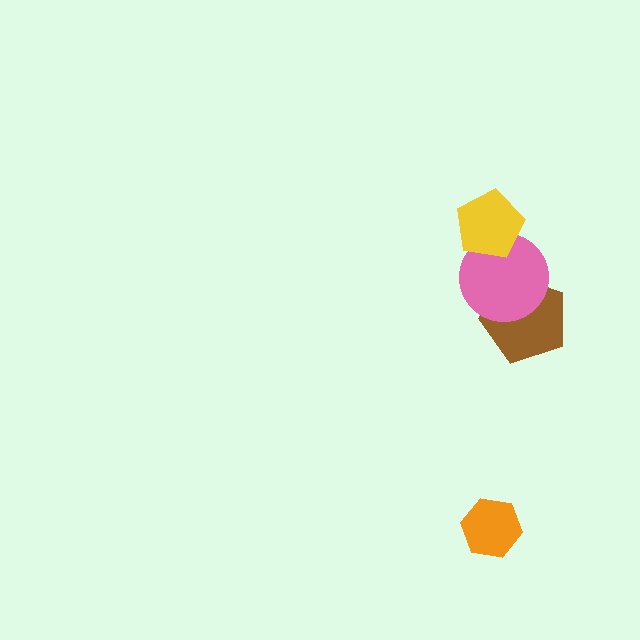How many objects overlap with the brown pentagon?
1 object overlaps with the brown pentagon.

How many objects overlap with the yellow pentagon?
1 object overlaps with the yellow pentagon.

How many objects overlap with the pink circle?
2 objects overlap with the pink circle.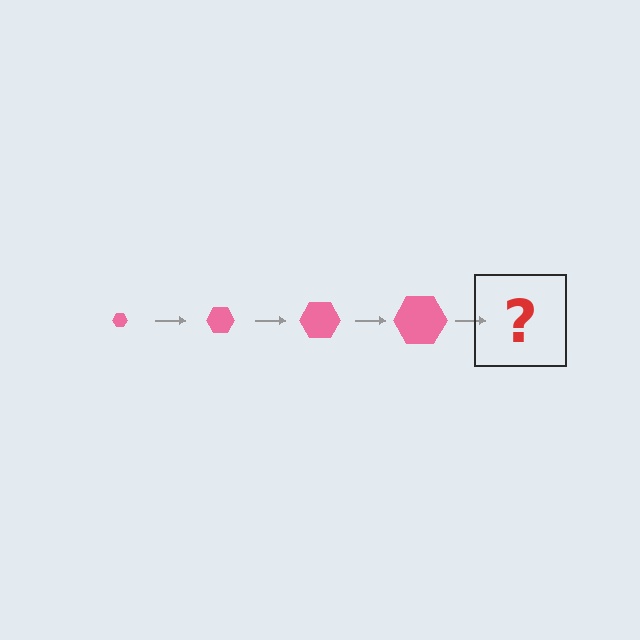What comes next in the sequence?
The next element should be a pink hexagon, larger than the previous one.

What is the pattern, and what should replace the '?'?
The pattern is that the hexagon gets progressively larger each step. The '?' should be a pink hexagon, larger than the previous one.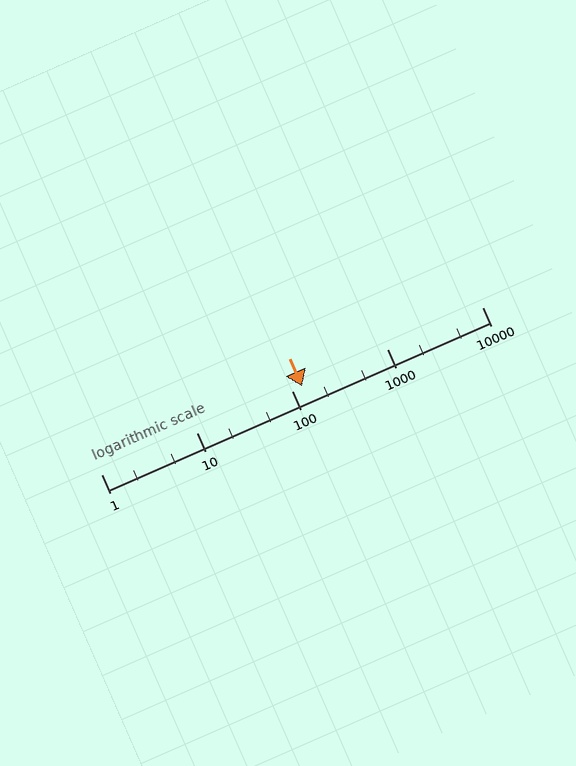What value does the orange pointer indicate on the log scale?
The pointer indicates approximately 130.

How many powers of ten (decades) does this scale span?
The scale spans 4 decades, from 1 to 10000.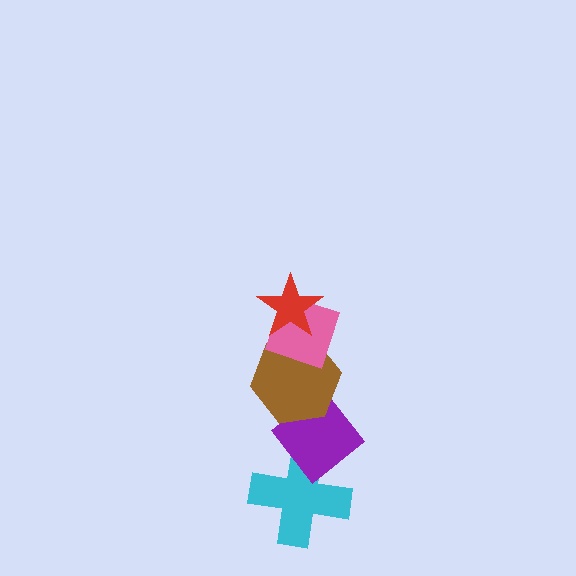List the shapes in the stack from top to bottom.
From top to bottom: the red star, the pink diamond, the brown hexagon, the purple diamond, the cyan cross.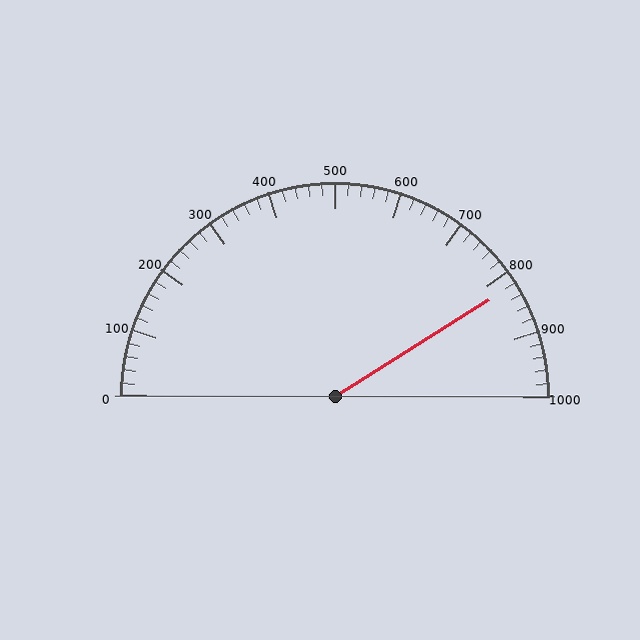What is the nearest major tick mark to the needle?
The nearest major tick mark is 800.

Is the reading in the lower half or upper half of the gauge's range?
The reading is in the upper half of the range (0 to 1000).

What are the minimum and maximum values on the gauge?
The gauge ranges from 0 to 1000.